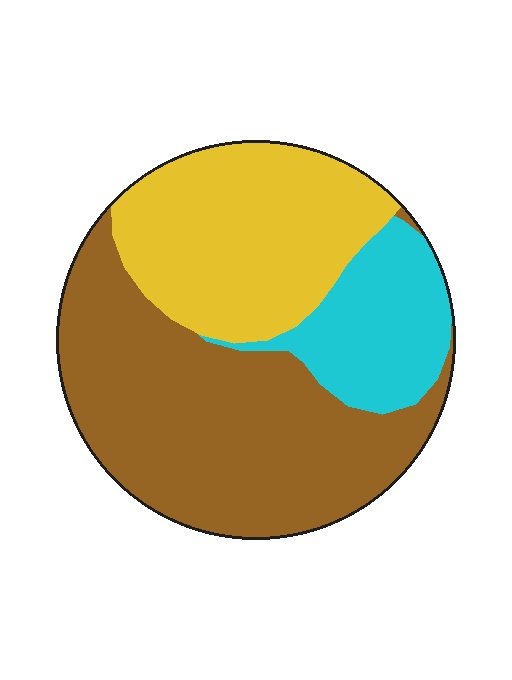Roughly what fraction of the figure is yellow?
Yellow covers roughly 35% of the figure.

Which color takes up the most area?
Brown, at roughly 50%.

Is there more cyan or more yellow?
Yellow.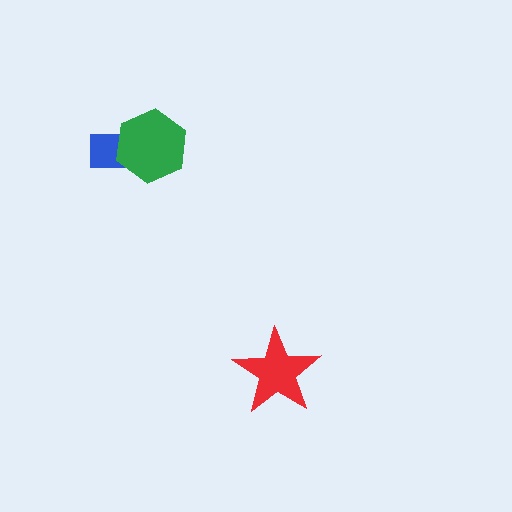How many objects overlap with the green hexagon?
1 object overlaps with the green hexagon.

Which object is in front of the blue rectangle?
The green hexagon is in front of the blue rectangle.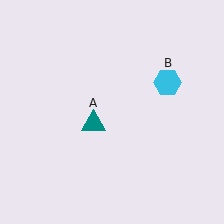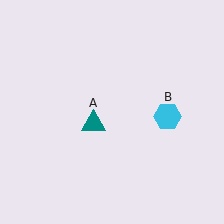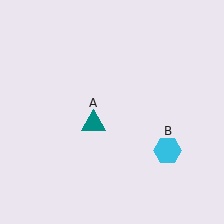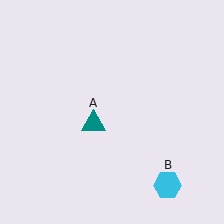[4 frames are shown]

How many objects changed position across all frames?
1 object changed position: cyan hexagon (object B).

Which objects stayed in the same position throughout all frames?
Teal triangle (object A) remained stationary.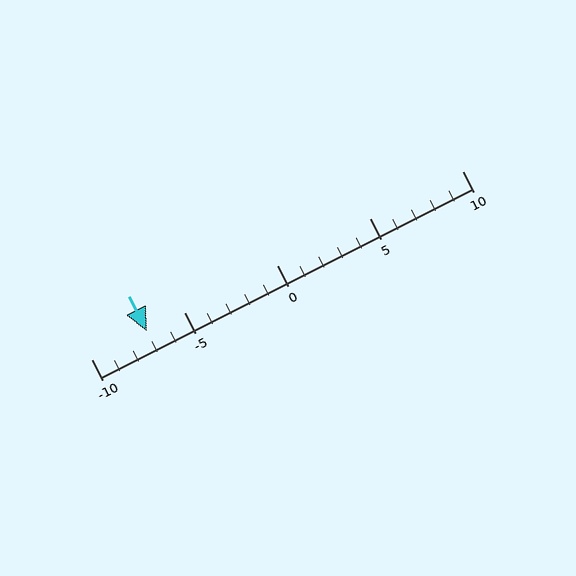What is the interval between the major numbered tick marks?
The major tick marks are spaced 5 units apart.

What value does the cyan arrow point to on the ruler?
The cyan arrow points to approximately -7.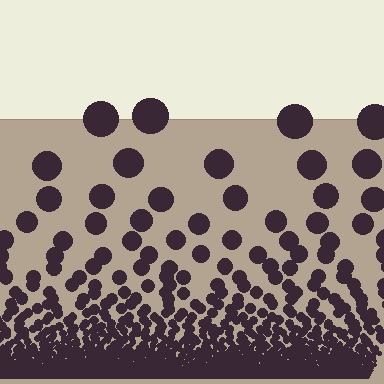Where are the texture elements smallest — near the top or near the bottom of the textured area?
Near the bottom.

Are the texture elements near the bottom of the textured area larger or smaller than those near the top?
Smaller. The gradient is inverted — elements near the bottom are smaller and denser.